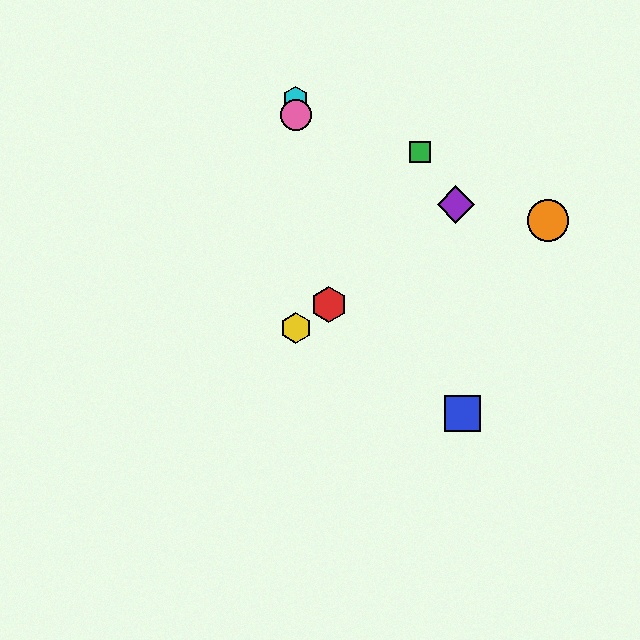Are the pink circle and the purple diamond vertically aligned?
No, the pink circle is at x≈296 and the purple diamond is at x≈456.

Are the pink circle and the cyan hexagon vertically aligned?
Yes, both are at x≈296.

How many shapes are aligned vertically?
3 shapes (the yellow hexagon, the cyan hexagon, the pink circle) are aligned vertically.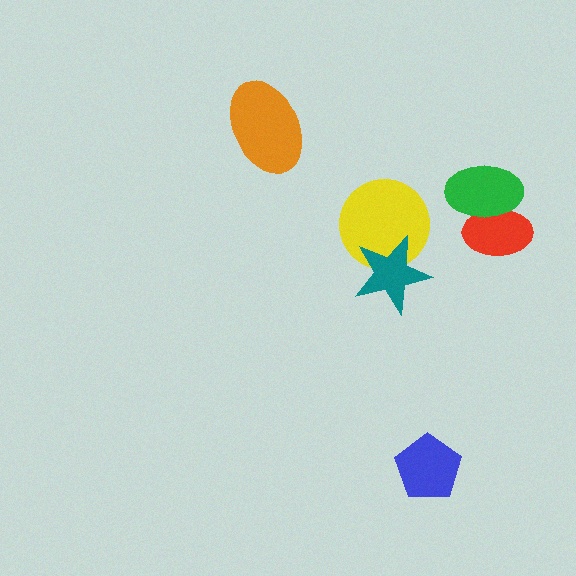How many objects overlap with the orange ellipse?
0 objects overlap with the orange ellipse.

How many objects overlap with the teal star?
1 object overlaps with the teal star.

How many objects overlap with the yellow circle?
1 object overlaps with the yellow circle.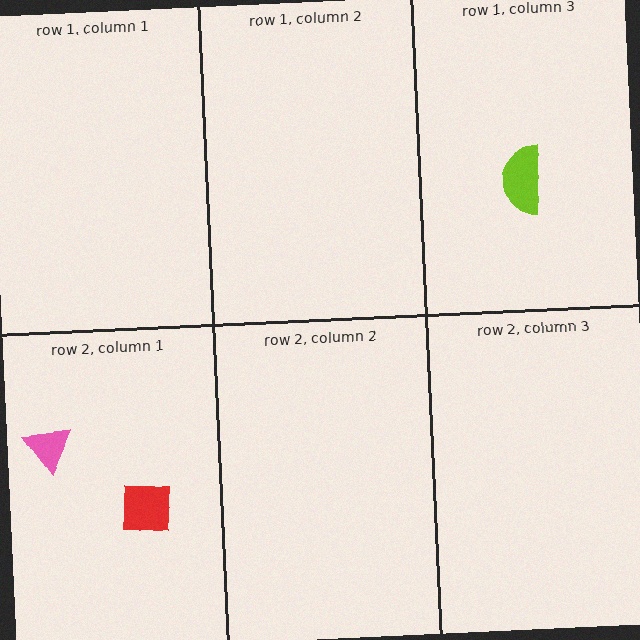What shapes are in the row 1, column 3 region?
The lime semicircle.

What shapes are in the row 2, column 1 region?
The pink triangle, the red square.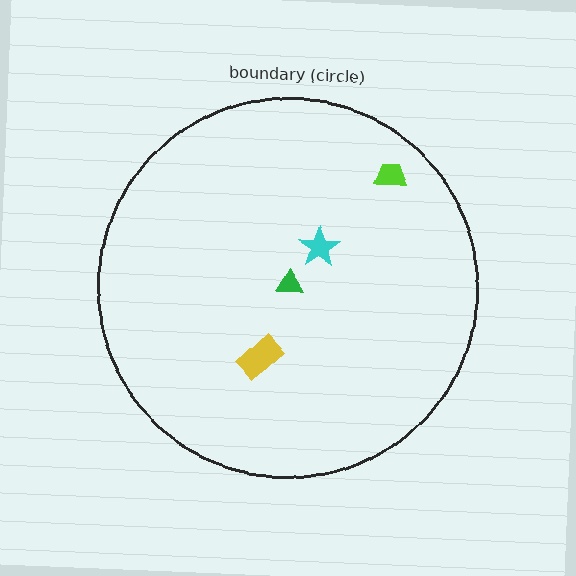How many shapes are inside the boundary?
4 inside, 0 outside.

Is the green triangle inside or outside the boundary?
Inside.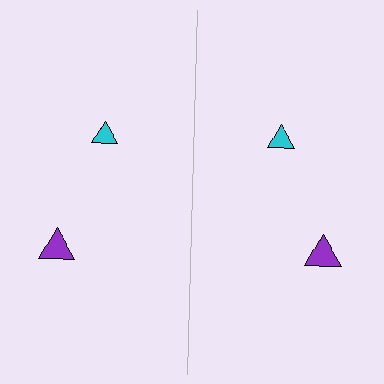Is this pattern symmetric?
Yes, this pattern has bilateral (reflection) symmetry.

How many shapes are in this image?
There are 4 shapes in this image.